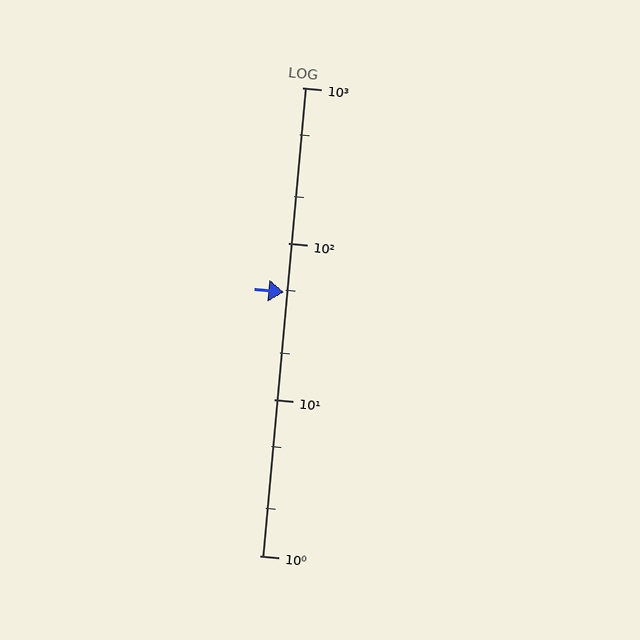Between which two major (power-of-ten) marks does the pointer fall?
The pointer is between 10 and 100.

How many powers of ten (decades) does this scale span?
The scale spans 3 decades, from 1 to 1000.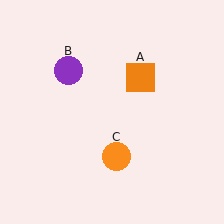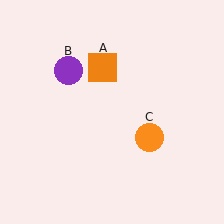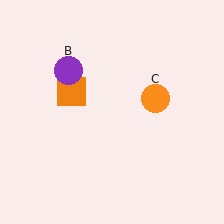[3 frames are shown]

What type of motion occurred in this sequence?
The orange square (object A), orange circle (object C) rotated counterclockwise around the center of the scene.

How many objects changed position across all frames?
2 objects changed position: orange square (object A), orange circle (object C).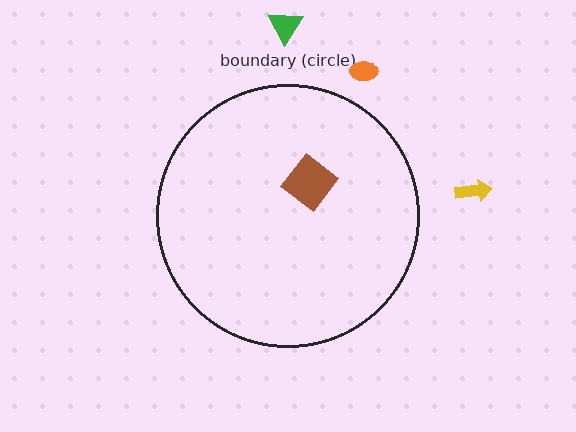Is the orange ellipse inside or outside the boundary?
Outside.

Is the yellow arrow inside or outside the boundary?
Outside.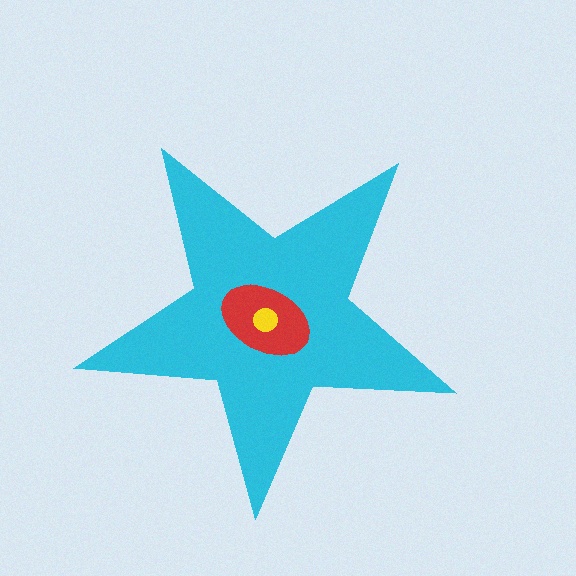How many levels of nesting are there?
3.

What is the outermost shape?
The cyan star.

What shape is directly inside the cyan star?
The red ellipse.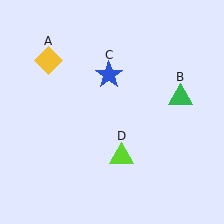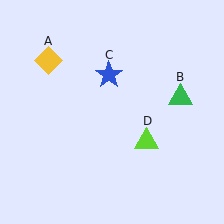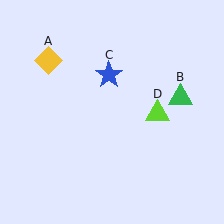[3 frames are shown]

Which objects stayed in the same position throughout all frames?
Yellow diamond (object A) and green triangle (object B) and blue star (object C) remained stationary.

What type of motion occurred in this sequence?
The lime triangle (object D) rotated counterclockwise around the center of the scene.